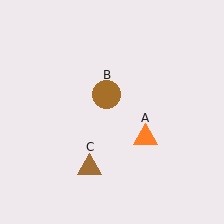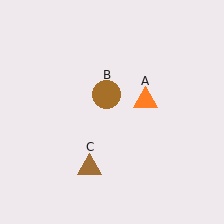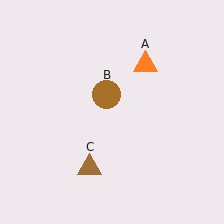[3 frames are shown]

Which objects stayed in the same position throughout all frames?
Brown circle (object B) and brown triangle (object C) remained stationary.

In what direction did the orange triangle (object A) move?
The orange triangle (object A) moved up.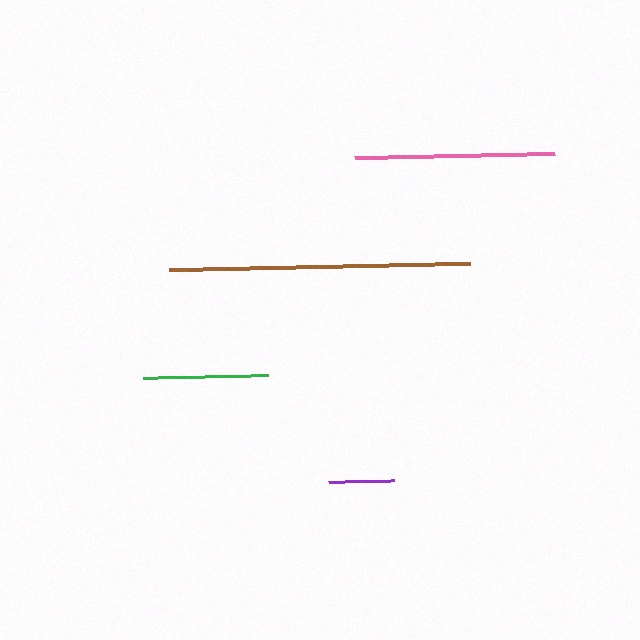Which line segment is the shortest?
The purple line is the shortest at approximately 67 pixels.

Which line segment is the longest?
The brown line is the longest at approximately 302 pixels.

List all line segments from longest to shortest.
From longest to shortest: brown, pink, green, purple.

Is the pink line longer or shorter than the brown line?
The brown line is longer than the pink line.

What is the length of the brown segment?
The brown segment is approximately 302 pixels long.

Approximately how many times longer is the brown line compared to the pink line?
The brown line is approximately 1.5 times the length of the pink line.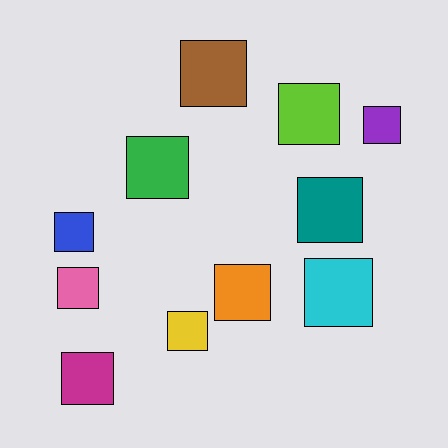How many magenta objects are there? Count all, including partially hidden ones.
There is 1 magenta object.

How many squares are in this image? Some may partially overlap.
There are 11 squares.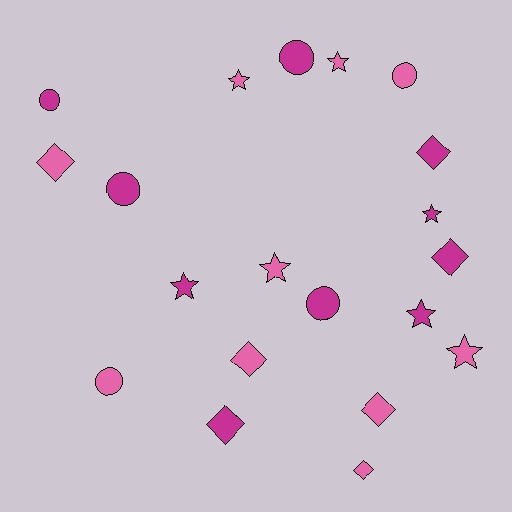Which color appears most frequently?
Magenta, with 10 objects.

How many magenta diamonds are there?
There are 3 magenta diamonds.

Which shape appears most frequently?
Diamond, with 7 objects.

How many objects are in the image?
There are 20 objects.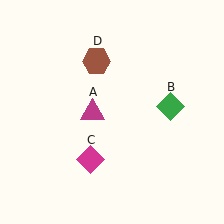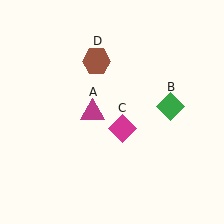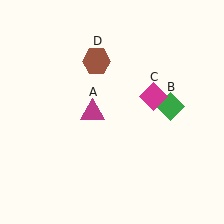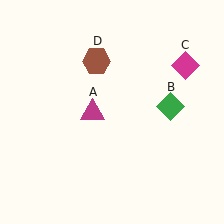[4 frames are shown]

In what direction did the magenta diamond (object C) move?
The magenta diamond (object C) moved up and to the right.